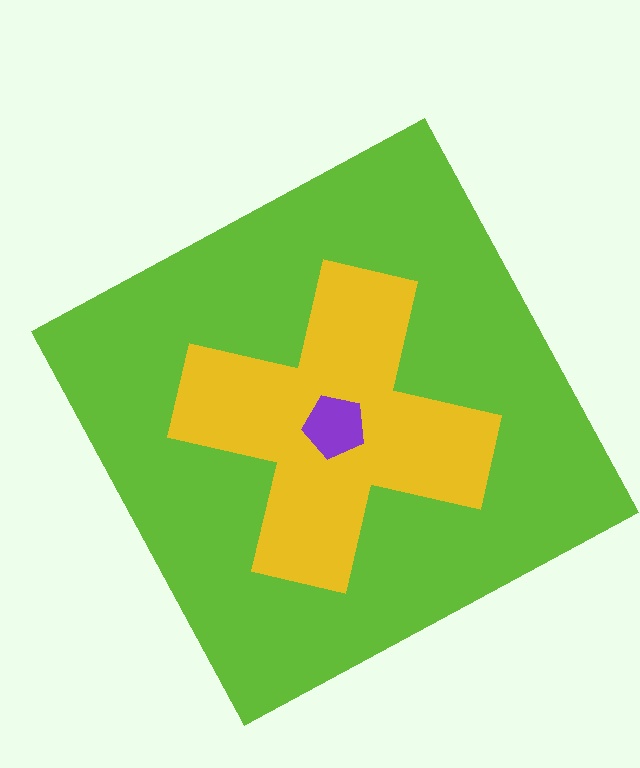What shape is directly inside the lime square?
The yellow cross.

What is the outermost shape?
The lime square.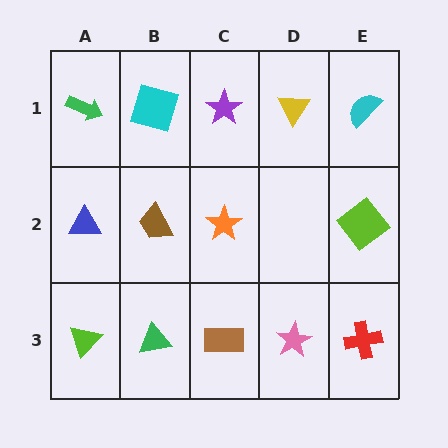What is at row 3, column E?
A red cross.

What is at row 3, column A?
A lime triangle.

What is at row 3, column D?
A pink star.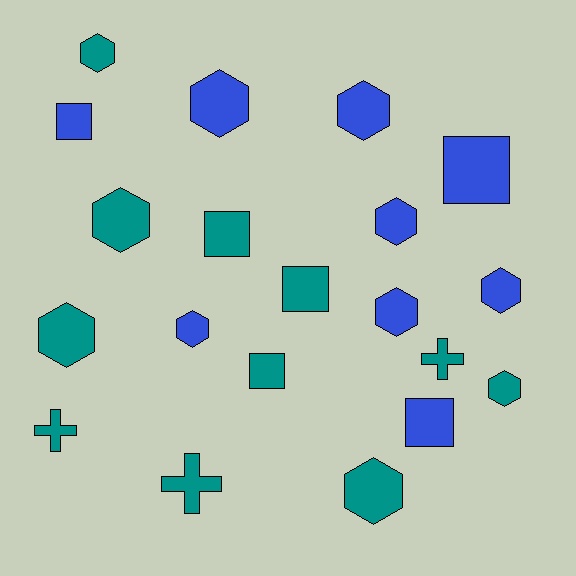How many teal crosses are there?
There are 3 teal crosses.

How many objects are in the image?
There are 20 objects.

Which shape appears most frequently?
Hexagon, with 11 objects.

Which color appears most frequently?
Teal, with 11 objects.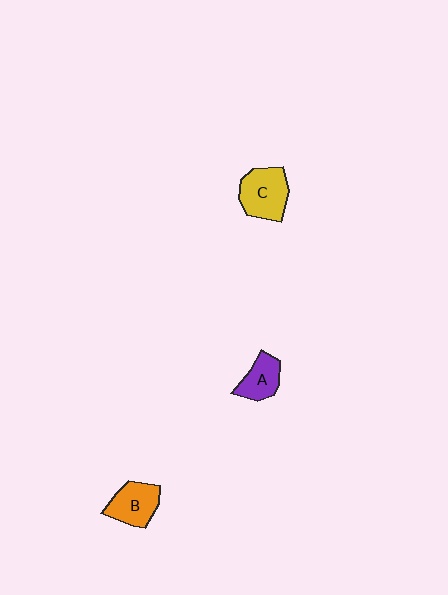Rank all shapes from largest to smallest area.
From largest to smallest: C (yellow), B (orange), A (purple).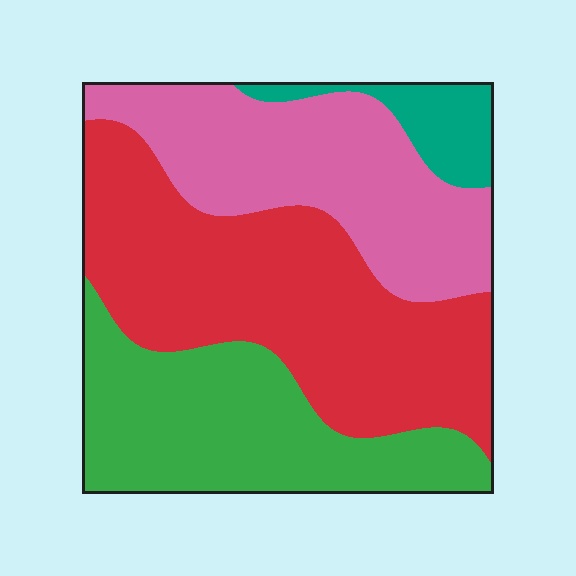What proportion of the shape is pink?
Pink covers 27% of the shape.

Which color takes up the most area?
Red, at roughly 40%.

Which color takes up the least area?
Teal, at roughly 5%.